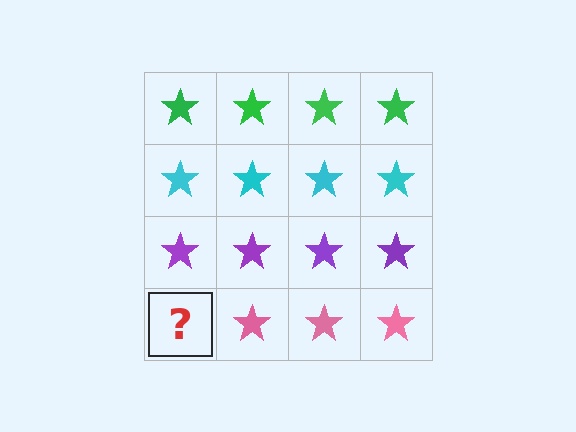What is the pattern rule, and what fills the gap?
The rule is that each row has a consistent color. The gap should be filled with a pink star.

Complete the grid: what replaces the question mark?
The question mark should be replaced with a pink star.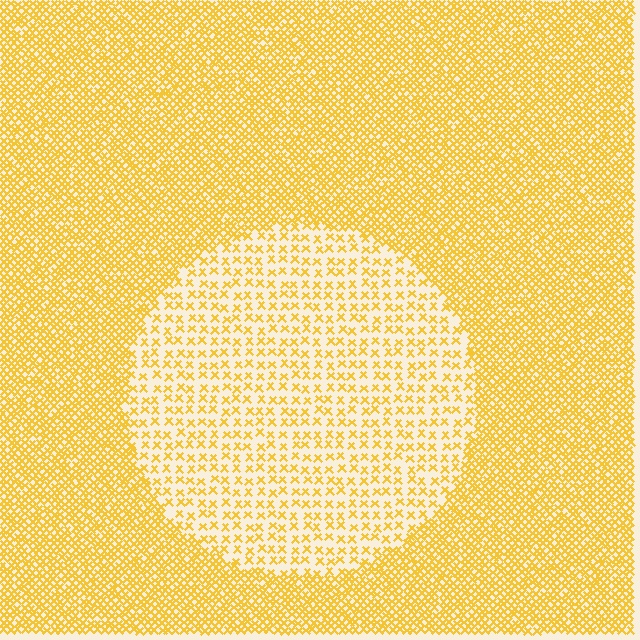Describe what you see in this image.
The image contains small yellow elements arranged at two different densities. A circle-shaped region is visible where the elements are less densely packed than the surrounding area.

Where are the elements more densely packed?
The elements are more densely packed outside the circle boundary.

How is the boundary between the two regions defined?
The boundary is defined by a change in element density (approximately 2.6x ratio). All elements are the same color, size, and shape.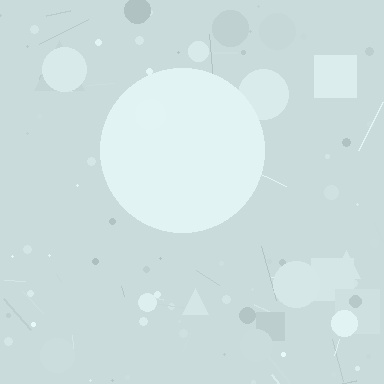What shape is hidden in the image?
A circle is hidden in the image.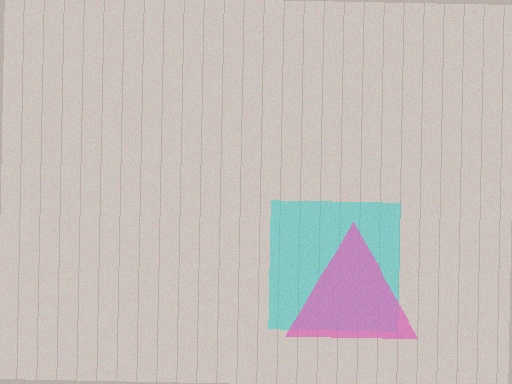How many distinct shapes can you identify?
There are 2 distinct shapes: a cyan square, a pink triangle.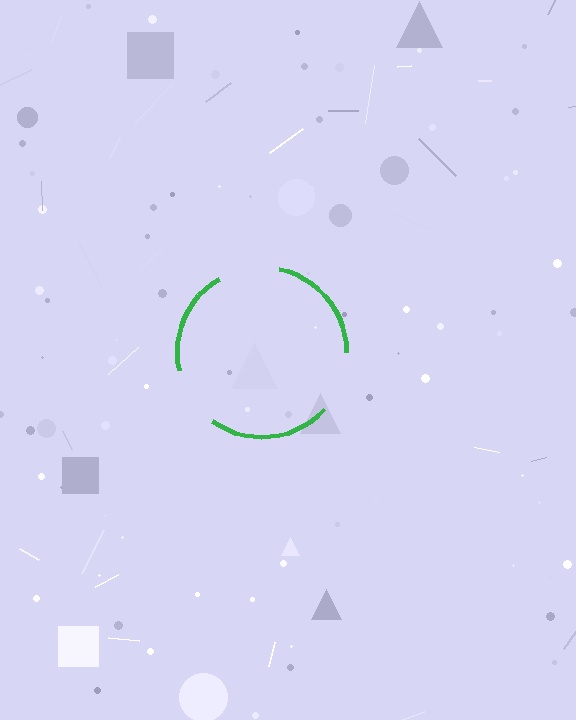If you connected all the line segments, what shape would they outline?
They would outline a circle.